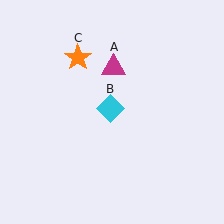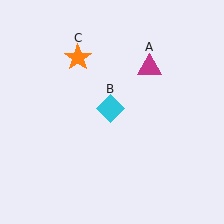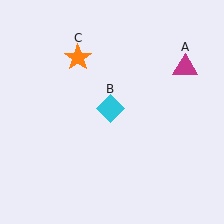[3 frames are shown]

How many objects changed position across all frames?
1 object changed position: magenta triangle (object A).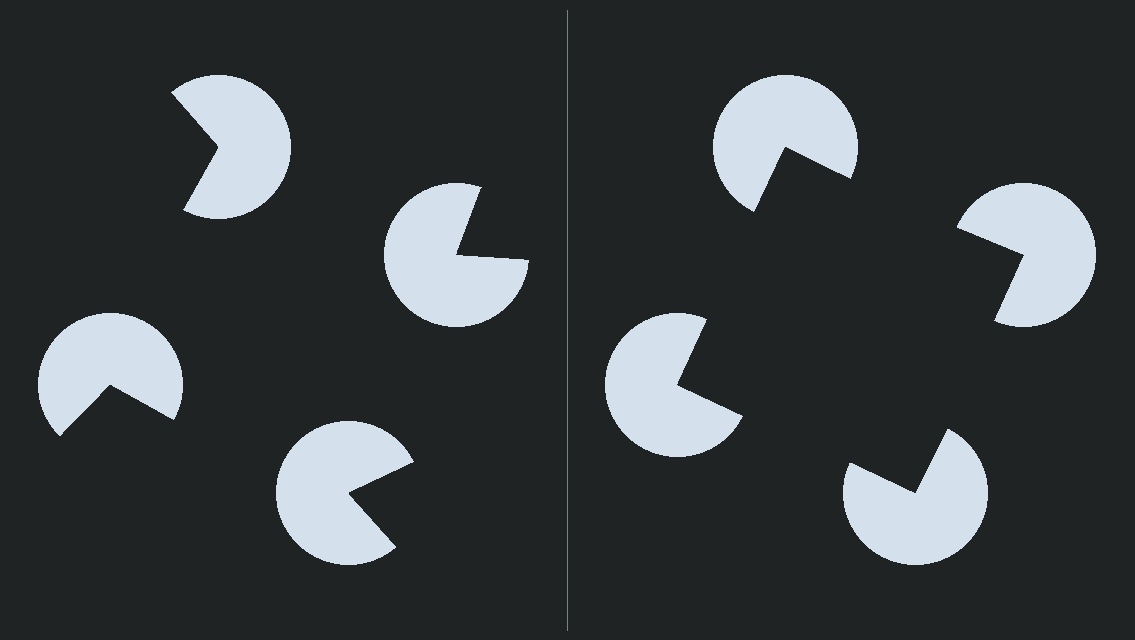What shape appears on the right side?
An illusory square.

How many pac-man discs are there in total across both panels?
8 — 4 on each side.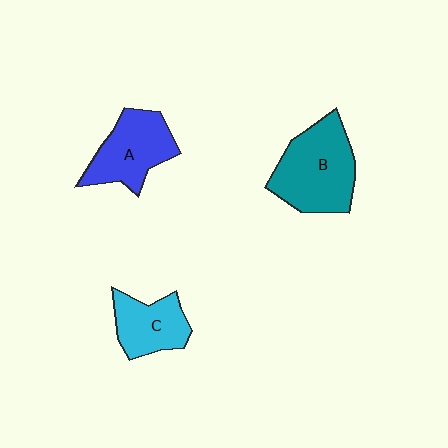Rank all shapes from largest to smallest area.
From largest to smallest: B (teal), A (blue), C (cyan).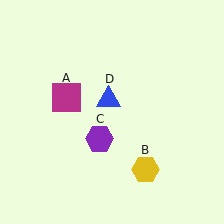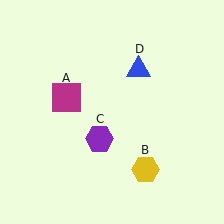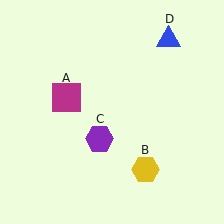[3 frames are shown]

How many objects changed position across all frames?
1 object changed position: blue triangle (object D).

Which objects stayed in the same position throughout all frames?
Magenta square (object A) and yellow hexagon (object B) and purple hexagon (object C) remained stationary.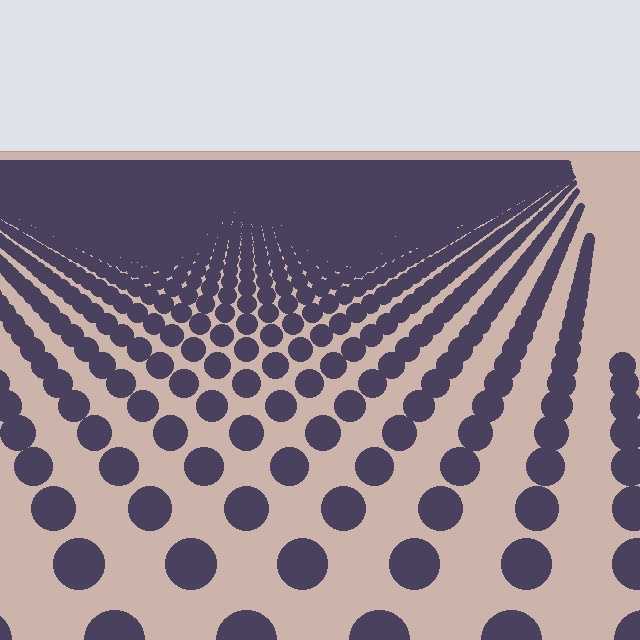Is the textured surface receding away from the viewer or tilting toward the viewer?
The surface is receding away from the viewer. Texture elements get smaller and denser toward the top.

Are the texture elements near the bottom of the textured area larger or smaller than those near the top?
Larger. Near the bottom, elements are closer to the viewer and appear at a bigger on-screen size.